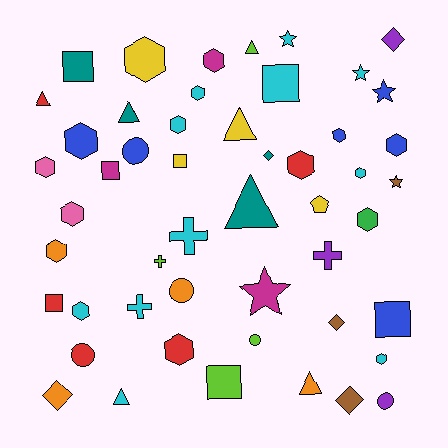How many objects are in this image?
There are 50 objects.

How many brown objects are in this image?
There are 3 brown objects.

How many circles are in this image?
There are 5 circles.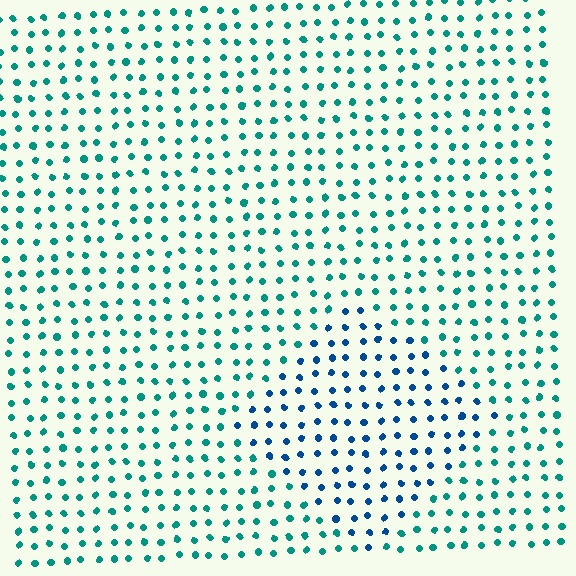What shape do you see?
I see a diamond.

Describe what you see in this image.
The image is filled with small teal elements in a uniform arrangement. A diamond-shaped region is visible where the elements are tinted to a slightly different hue, forming a subtle color boundary.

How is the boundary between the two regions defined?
The boundary is defined purely by a slight shift in hue (about 40 degrees). Spacing, size, and orientation are identical on both sides.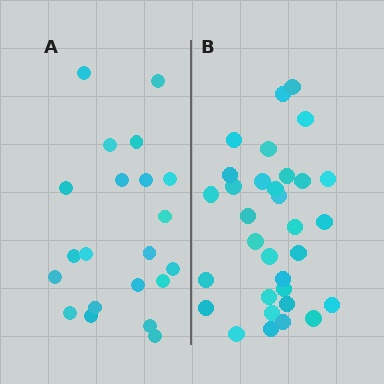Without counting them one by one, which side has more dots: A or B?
Region B (the right region) has more dots.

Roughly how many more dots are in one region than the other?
Region B has roughly 12 or so more dots than region A.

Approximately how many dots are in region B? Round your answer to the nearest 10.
About 30 dots. (The exact count is 32, which rounds to 30.)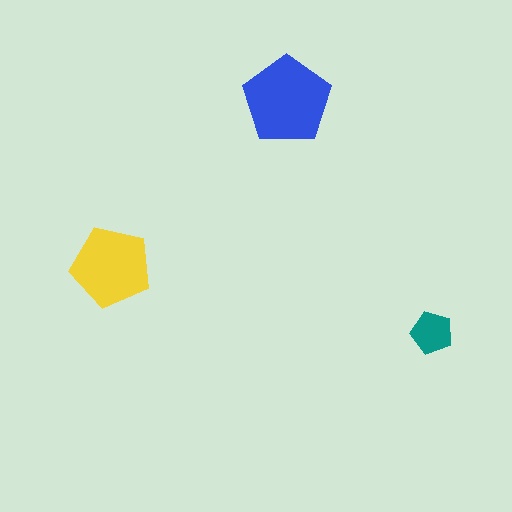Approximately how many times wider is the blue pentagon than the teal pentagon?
About 2 times wider.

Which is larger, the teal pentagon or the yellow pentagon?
The yellow one.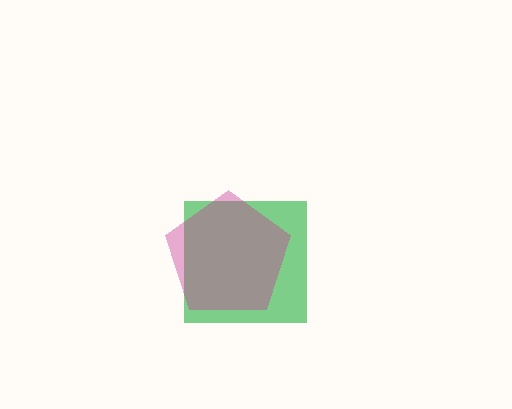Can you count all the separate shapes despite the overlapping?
Yes, there are 2 separate shapes.